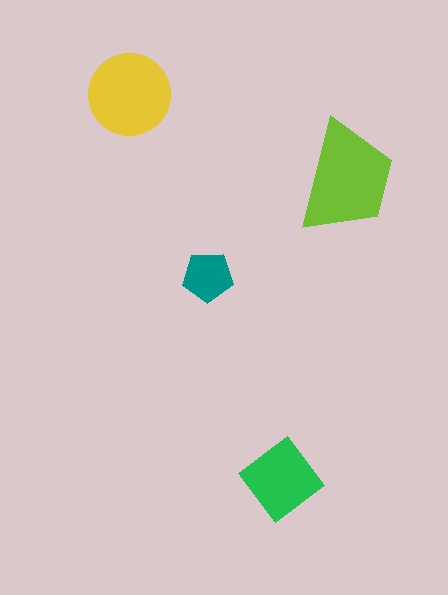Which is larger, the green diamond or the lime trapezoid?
The lime trapezoid.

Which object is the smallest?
The teal pentagon.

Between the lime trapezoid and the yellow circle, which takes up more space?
The lime trapezoid.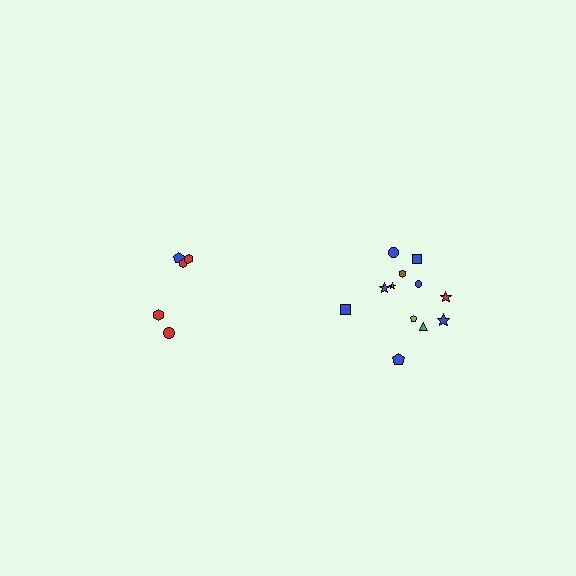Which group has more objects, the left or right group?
The right group.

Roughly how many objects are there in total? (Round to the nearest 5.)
Roughly 15 objects in total.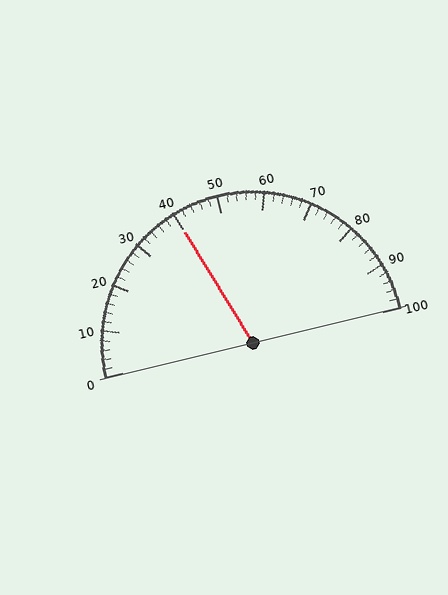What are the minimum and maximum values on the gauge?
The gauge ranges from 0 to 100.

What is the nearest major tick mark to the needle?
The nearest major tick mark is 40.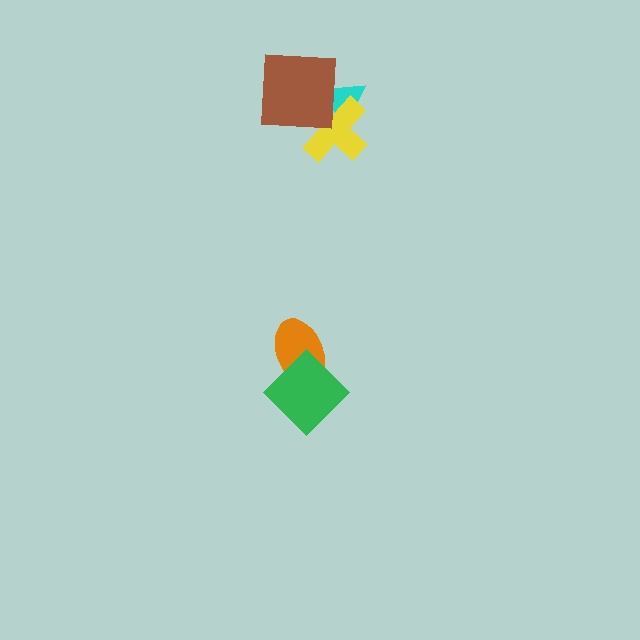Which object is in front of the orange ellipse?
The green diamond is in front of the orange ellipse.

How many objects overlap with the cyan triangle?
2 objects overlap with the cyan triangle.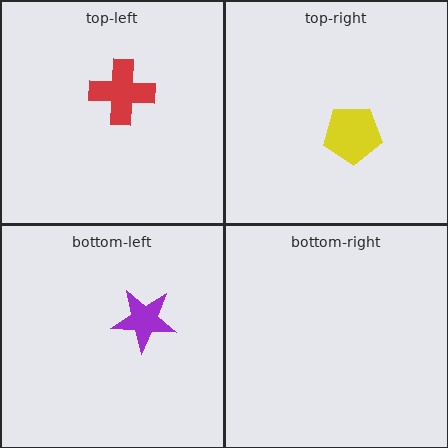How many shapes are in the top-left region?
1.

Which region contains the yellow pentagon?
The top-right region.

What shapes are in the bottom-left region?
The purple star.